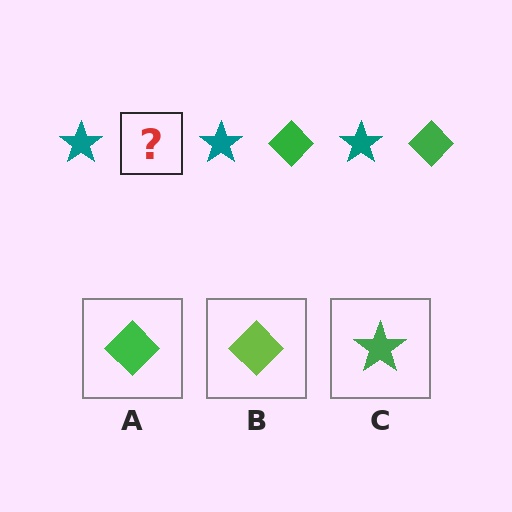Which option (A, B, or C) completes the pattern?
A.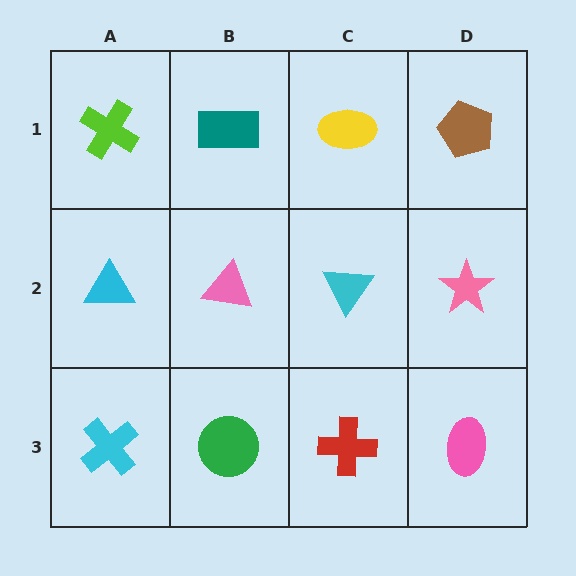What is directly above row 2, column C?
A yellow ellipse.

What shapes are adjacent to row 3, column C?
A cyan triangle (row 2, column C), a green circle (row 3, column B), a pink ellipse (row 3, column D).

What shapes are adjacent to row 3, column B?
A pink triangle (row 2, column B), a cyan cross (row 3, column A), a red cross (row 3, column C).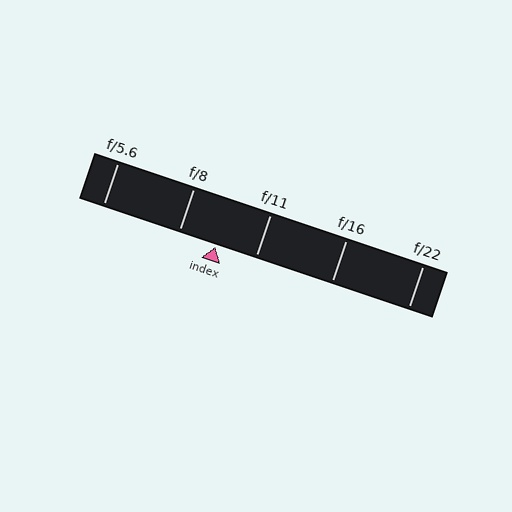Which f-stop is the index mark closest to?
The index mark is closest to f/8.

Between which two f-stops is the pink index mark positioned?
The index mark is between f/8 and f/11.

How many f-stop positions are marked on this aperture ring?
There are 5 f-stop positions marked.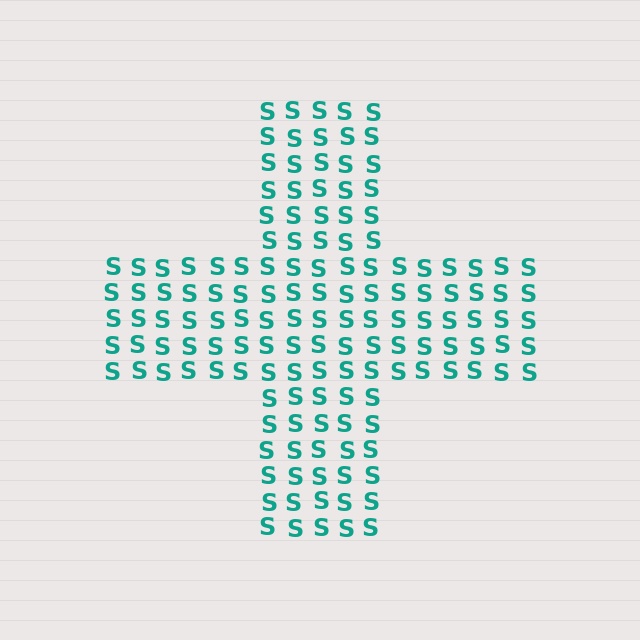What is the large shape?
The large shape is a cross.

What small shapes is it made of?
It is made of small letter S's.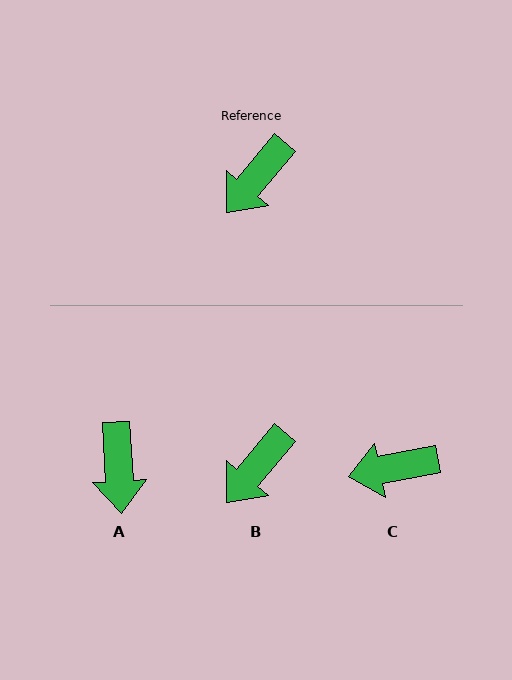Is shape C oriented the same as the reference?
No, it is off by about 39 degrees.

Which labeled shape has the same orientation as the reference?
B.